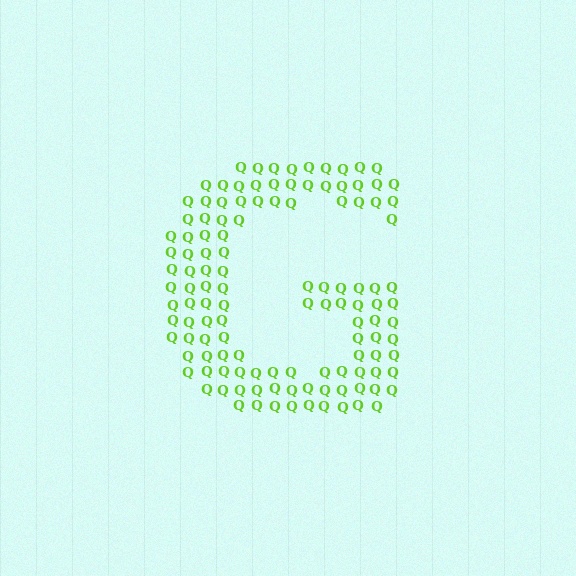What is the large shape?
The large shape is the letter G.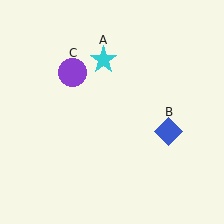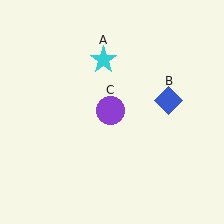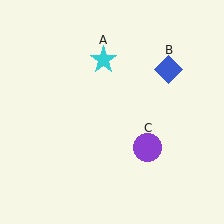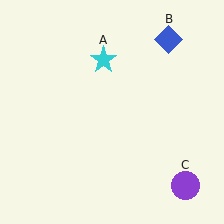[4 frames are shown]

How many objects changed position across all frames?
2 objects changed position: blue diamond (object B), purple circle (object C).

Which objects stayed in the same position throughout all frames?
Cyan star (object A) remained stationary.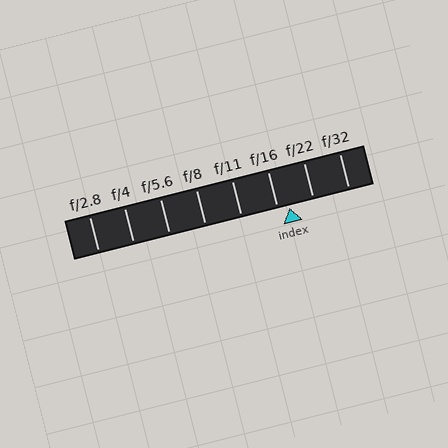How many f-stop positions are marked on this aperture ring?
There are 8 f-stop positions marked.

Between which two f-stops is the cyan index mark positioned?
The index mark is between f/16 and f/22.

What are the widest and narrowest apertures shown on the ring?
The widest aperture shown is f/2.8 and the narrowest is f/32.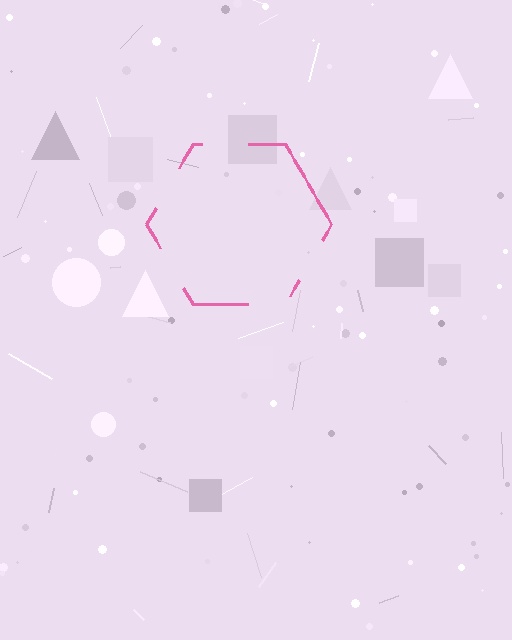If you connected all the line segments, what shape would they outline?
They would outline a hexagon.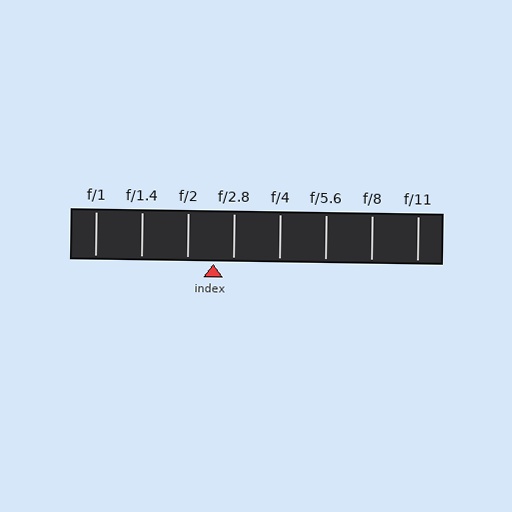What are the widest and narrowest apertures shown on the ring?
The widest aperture shown is f/1 and the narrowest is f/11.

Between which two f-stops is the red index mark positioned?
The index mark is between f/2 and f/2.8.